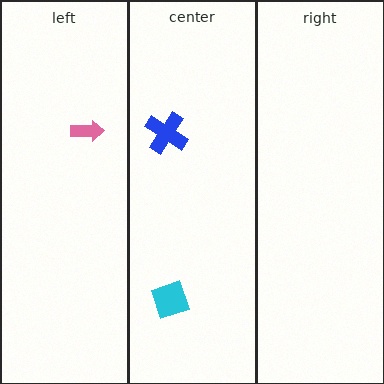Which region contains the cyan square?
The center region.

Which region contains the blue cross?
The center region.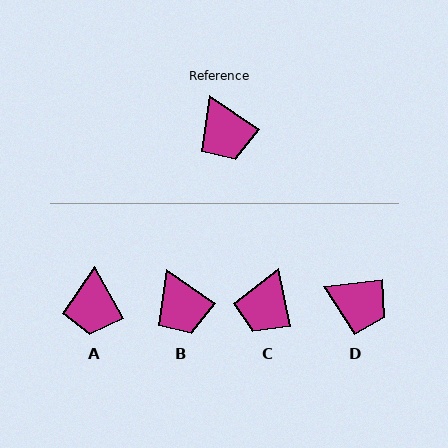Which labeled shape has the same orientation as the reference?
B.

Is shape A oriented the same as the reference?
No, it is off by about 26 degrees.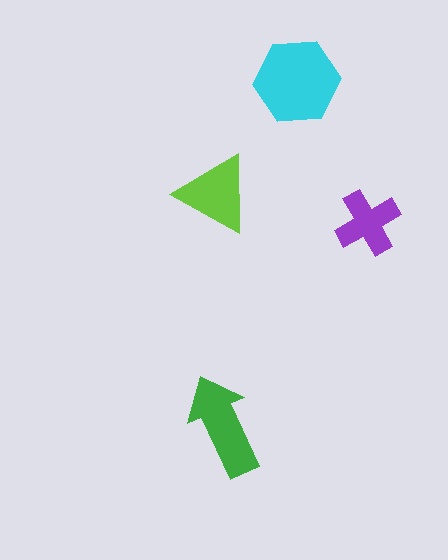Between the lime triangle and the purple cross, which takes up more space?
The lime triangle.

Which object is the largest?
The cyan hexagon.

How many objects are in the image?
There are 4 objects in the image.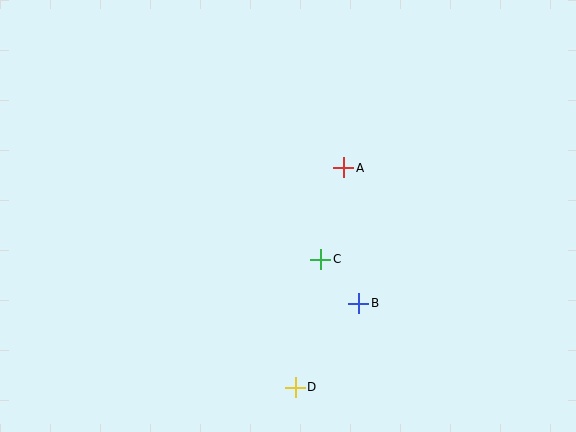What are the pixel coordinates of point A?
Point A is at (344, 168).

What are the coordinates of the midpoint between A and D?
The midpoint between A and D is at (319, 277).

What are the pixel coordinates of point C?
Point C is at (321, 259).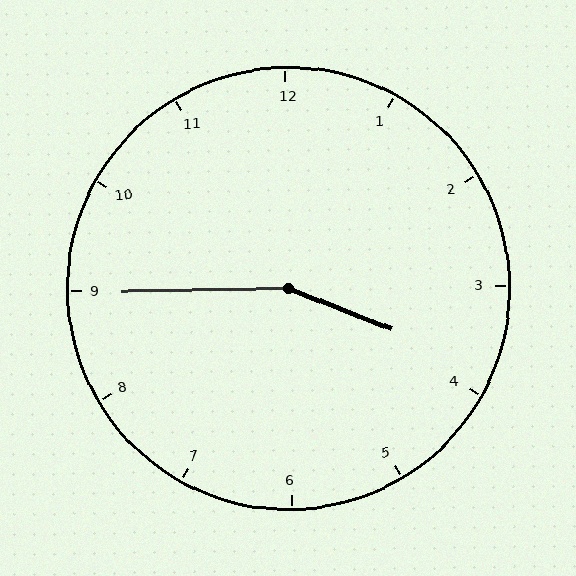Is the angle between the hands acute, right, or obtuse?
It is obtuse.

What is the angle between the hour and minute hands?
Approximately 158 degrees.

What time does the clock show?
3:45.